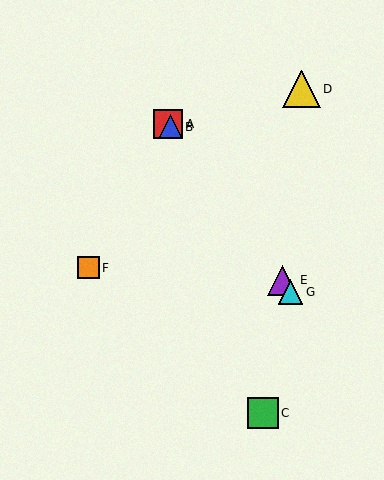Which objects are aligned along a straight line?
Objects A, B, E, G are aligned along a straight line.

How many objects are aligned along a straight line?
4 objects (A, B, E, G) are aligned along a straight line.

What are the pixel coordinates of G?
Object G is at (291, 292).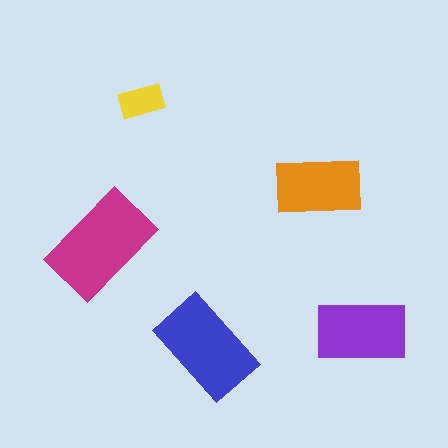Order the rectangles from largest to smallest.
the magenta one, the blue one, the purple one, the orange one, the yellow one.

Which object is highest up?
The yellow rectangle is topmost.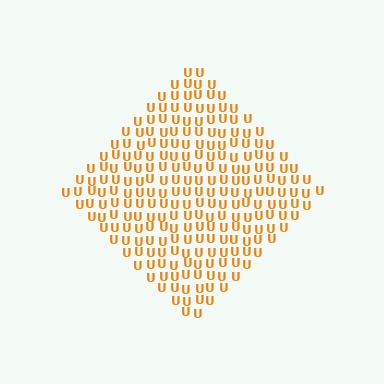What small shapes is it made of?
It is made of small letter U's.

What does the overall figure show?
The overall figure shows a diamond.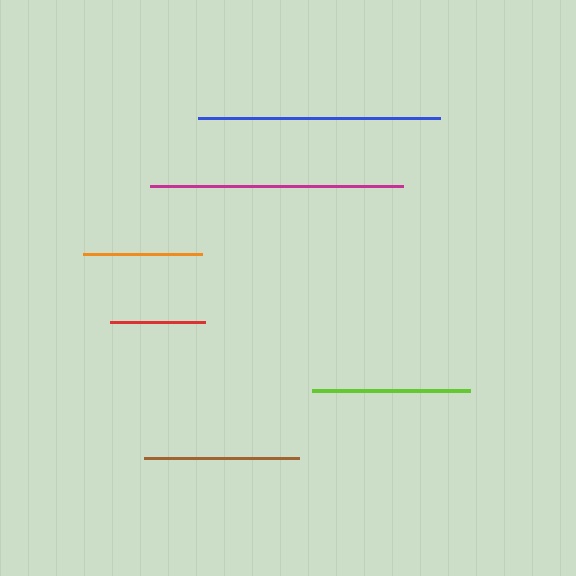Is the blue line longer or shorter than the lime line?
The blue line is longer than the lime line.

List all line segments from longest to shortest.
From longest to shortest: magenta, blue, lime, brown, orange, red.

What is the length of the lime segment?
The lime segment is approximately 158 pixels long.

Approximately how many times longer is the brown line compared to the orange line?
The brown line is approximately 1.3 times the length of the orange line.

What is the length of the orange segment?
The orange segment is approximately 119 pixels long.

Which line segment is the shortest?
The red line is the shortest at approximately 95 pixels.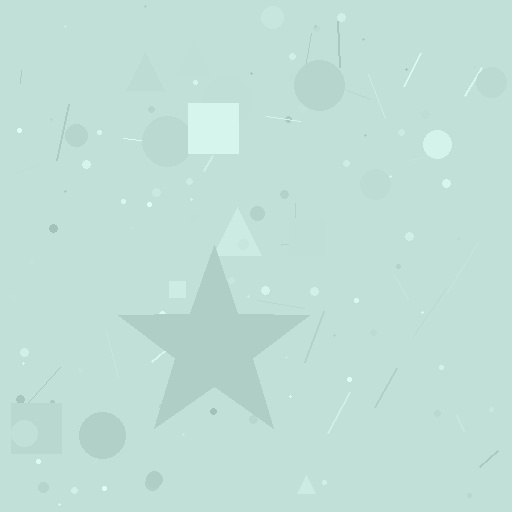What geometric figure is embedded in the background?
A star is embedded in the background.